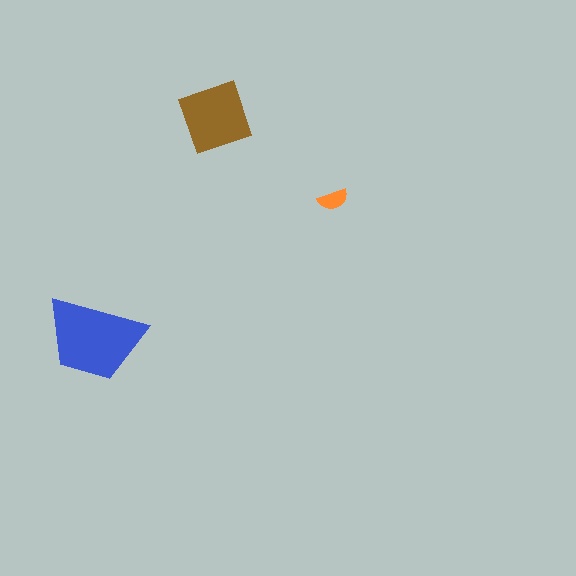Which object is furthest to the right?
The orange semicircle is rightmost.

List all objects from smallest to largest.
The orange semicircle, the brown square, the blue trapezoid.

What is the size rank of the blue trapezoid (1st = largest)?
1st.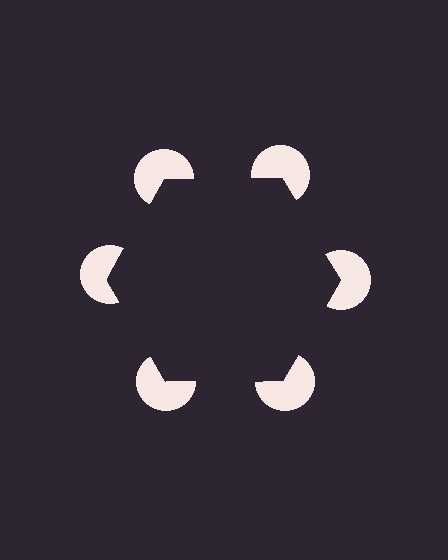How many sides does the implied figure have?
6 sides.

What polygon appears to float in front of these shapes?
An illusory hexagon — its edges are inferred from the aligned wedge cuts in the pac-man discs, not physically drawn.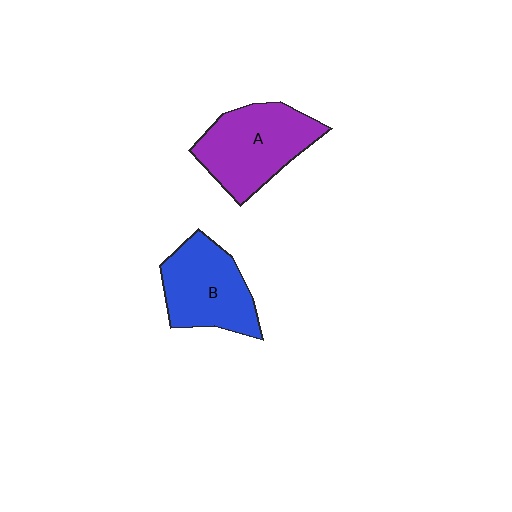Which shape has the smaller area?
Shape B (blue).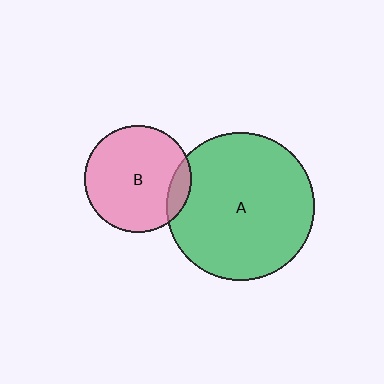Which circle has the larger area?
Circle A (green).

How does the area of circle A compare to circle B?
Approximately 1.9 times.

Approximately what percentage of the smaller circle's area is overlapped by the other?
Approximately 10%.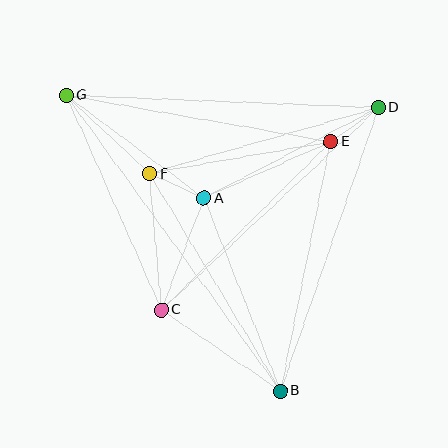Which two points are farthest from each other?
Points B and G are farthest from each other.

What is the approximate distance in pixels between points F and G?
The distance between F and G is approximately 114 pixels.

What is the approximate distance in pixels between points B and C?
The distance between B and C is approximately 144 pixels.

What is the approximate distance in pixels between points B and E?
The distance between B and E is approximately 255 pixels.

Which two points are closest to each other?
Points D and E are closest to each other.